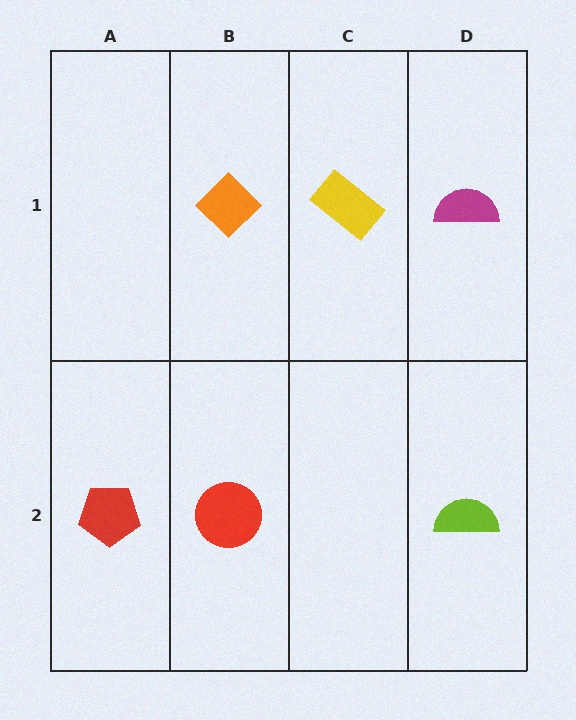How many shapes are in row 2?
3 shapes.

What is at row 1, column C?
A yellow rectangle.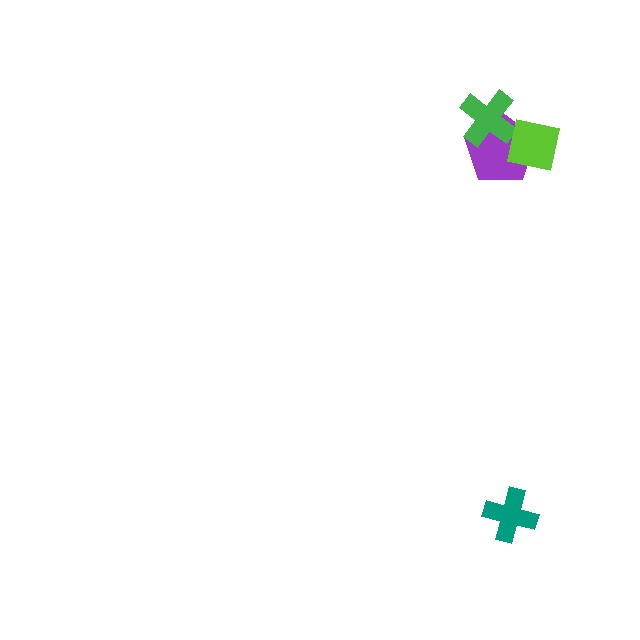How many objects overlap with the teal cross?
0 objects overlap with the teal cross.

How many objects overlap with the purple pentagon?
2 objects overlap with the purple pentagon.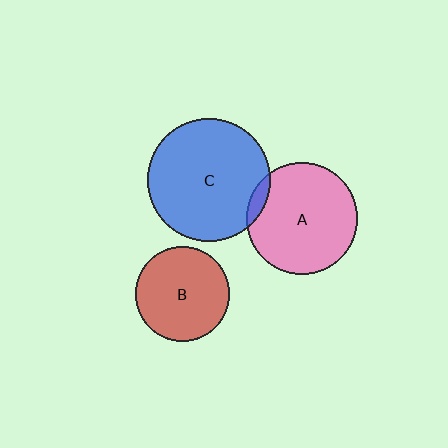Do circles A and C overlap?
Yes.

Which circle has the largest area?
Circle C (blue).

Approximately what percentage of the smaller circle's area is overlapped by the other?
Approximately 5%.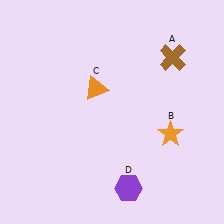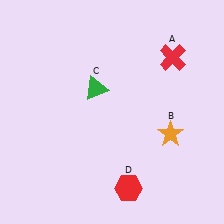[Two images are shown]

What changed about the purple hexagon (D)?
In Image 1, D is purple. In Image 2, it changed to red.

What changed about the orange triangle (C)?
In Image 1, C is orange. In Image 2, it changed to green.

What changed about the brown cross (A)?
In Image 1, A is brown. In Image 2, it changed to red.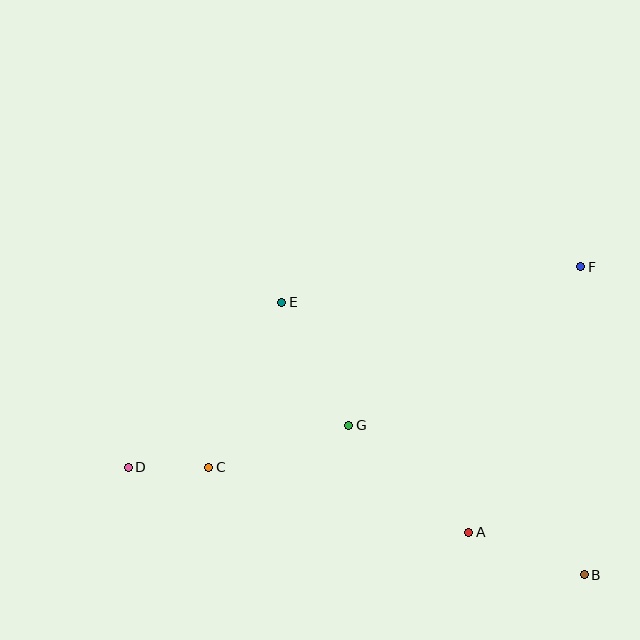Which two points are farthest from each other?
Points D and F are farthest from each other.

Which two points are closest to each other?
Points C and D are closest to each other.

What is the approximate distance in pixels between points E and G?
The distance between E and G is approximately 140 pixels.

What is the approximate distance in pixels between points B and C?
The distance between B and C is approximately 391 pixels.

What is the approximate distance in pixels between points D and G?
The distance between D and G is approximately 224 pixels.